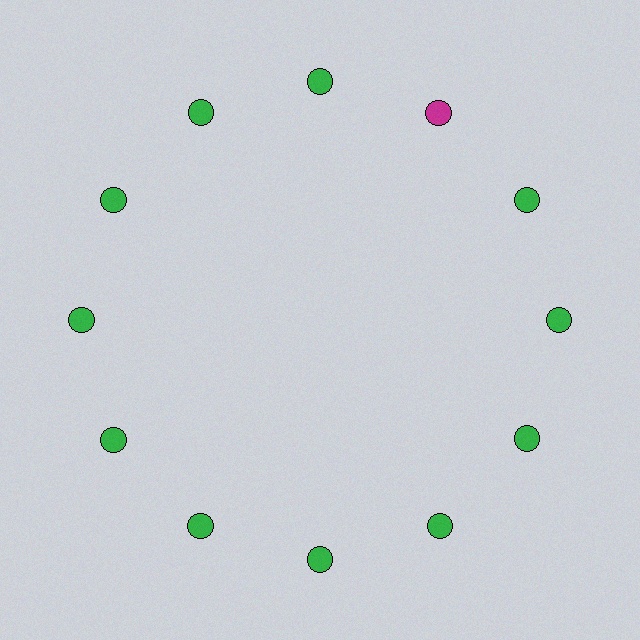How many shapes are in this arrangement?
There are 12 shapes arranged in a ring pattern.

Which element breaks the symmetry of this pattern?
The magenta circle at roughly the 1 o'clock position breaks the symmetry. All other shapes are green circles.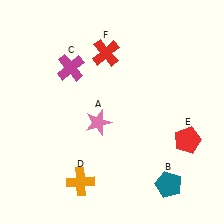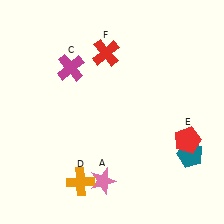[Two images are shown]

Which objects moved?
The objects that moved are: the pink star (A), the teal pentagon (B).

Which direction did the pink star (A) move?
The pink star (A) moved down.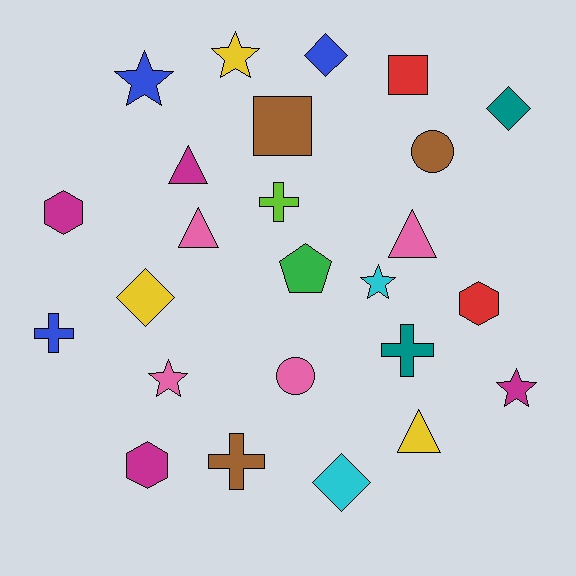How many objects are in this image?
There are 25 objects.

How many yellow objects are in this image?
There are 3 yellow objects.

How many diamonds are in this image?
There are 4 diamonds.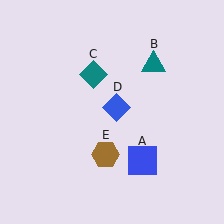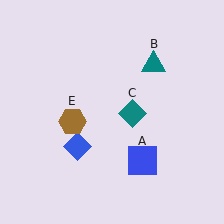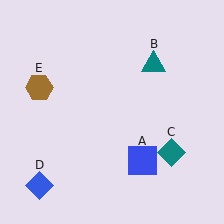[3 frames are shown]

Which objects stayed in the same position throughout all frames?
Blue square (object A) and teal triangle (object B) remained stationary.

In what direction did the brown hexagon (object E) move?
The brown hexagon (object E) moved up and to the left.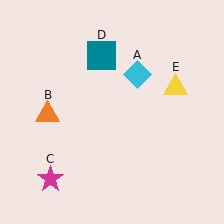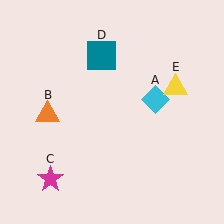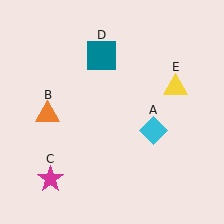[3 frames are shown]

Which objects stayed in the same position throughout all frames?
Orange triangle (object B) and magenta star (object C) and teal square (object D) and yellow triangle (object E) remained stationary.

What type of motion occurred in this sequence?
The cyan diamond (object A) rotated clockwise around the center of the scene.